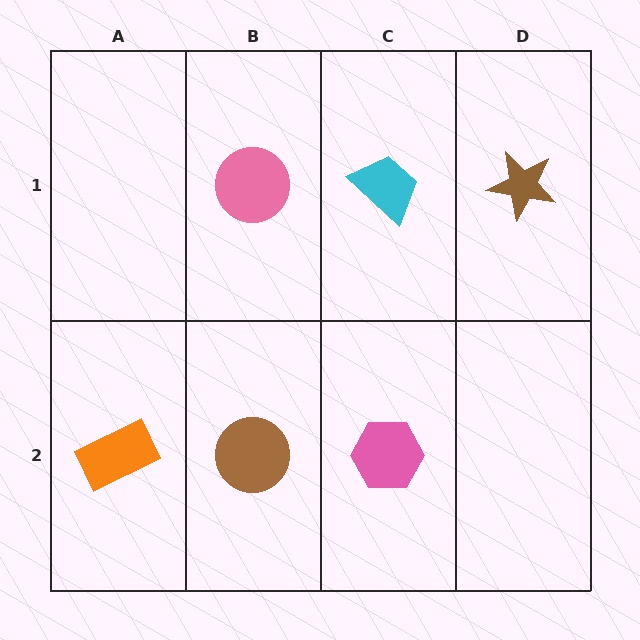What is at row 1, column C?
A cyan trapezoid.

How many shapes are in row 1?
3 shapes.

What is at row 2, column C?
A pink hexagon.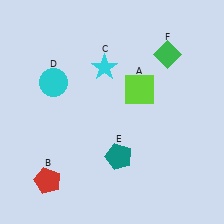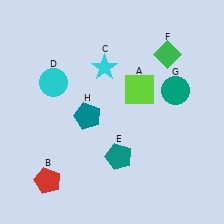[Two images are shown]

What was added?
A teal circle (G), a teal pentagon (H) were added in Image 2.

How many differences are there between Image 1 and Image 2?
There are 2 differences between the two images.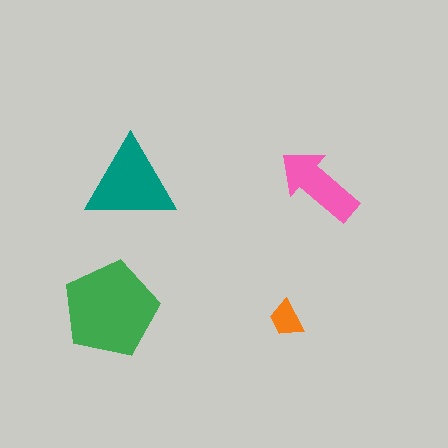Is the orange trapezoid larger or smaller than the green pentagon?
Smaller.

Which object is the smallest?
The orange trapezoid.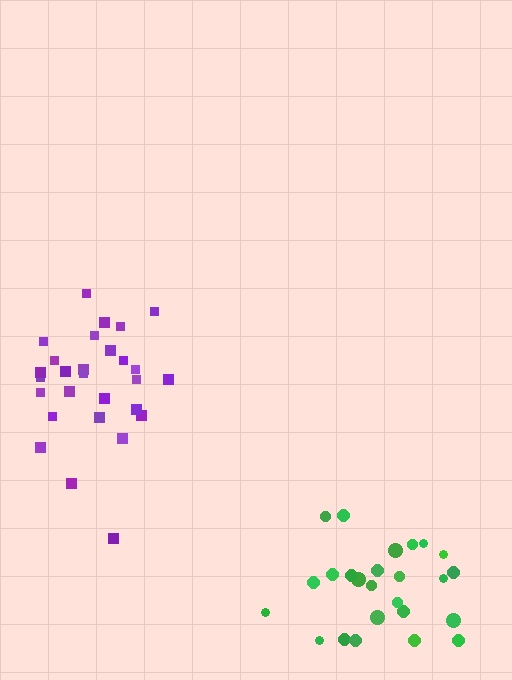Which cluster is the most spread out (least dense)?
Green.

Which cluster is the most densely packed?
Purple.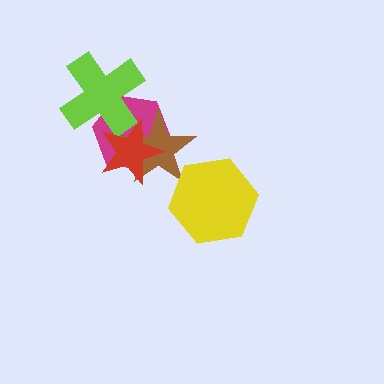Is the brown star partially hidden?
Yes, it is partially covered by another shape.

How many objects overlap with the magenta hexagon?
3 objects overlap with the magenta hexagon.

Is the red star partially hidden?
No, no other shape covers it.